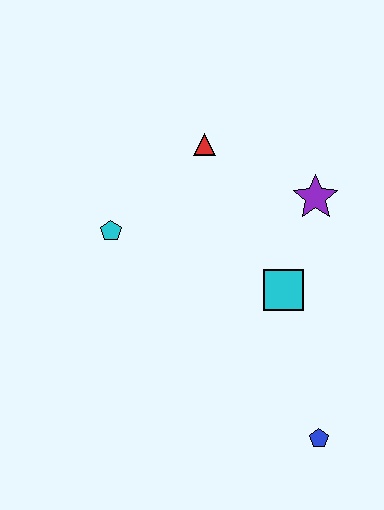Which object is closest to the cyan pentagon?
The red triangle is closest to the cyan pentagon.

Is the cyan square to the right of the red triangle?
Yes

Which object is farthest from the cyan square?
The cyan pentagon is farthest from the cyan square.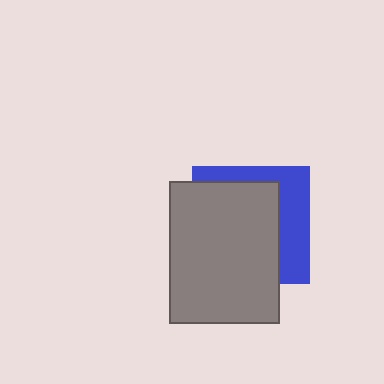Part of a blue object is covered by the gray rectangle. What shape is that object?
It is a square.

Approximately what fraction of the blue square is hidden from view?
Roughly 64% of the blue square is hidden behind the gray rectangle.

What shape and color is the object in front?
The object in front is a gray rectangle.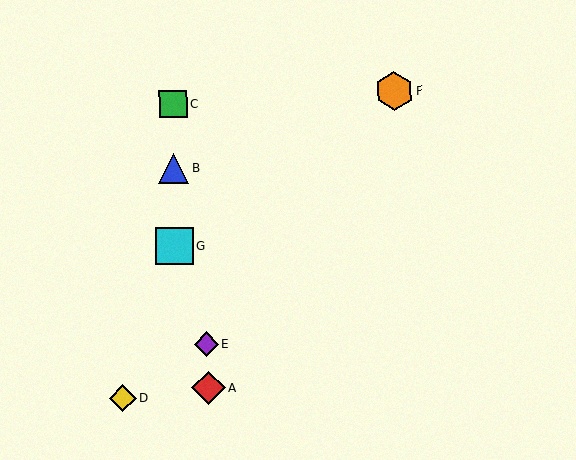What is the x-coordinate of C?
Object C is at x≈173.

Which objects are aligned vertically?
Objects B, C, G are aligned vertically.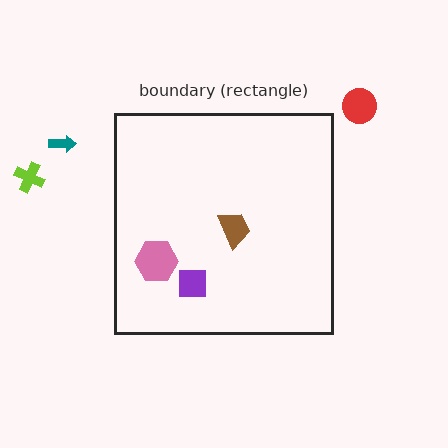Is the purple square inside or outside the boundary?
Inside.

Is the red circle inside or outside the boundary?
Outside.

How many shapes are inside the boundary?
3 inside, 3 outside.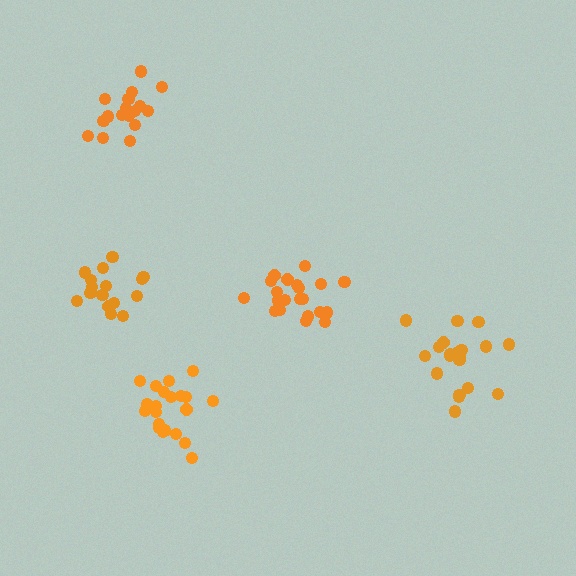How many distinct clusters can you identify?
There are 5 distinct clusters.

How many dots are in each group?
Group 1: 20 dots, Group 2: 16 dots, Group 3: 17 dots, Group 4: 21 dots, Group 5: 21 dots (95 total).